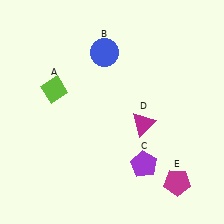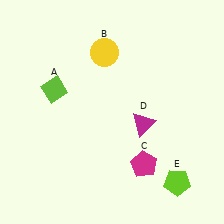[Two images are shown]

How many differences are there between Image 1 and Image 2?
There are 3 differences between the two images.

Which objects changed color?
B changed from blue to yellow. C changed from purple to magenta. E changed from magenta to lime.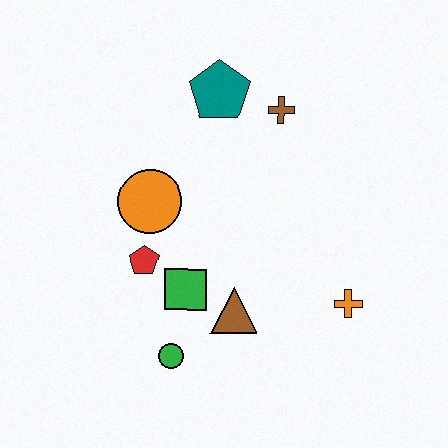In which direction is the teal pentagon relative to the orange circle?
The teal pentagon is above the orange circle.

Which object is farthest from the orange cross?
The teal pentagon is farthest from the orange cross.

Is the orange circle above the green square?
Yes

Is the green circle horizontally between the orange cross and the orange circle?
Yes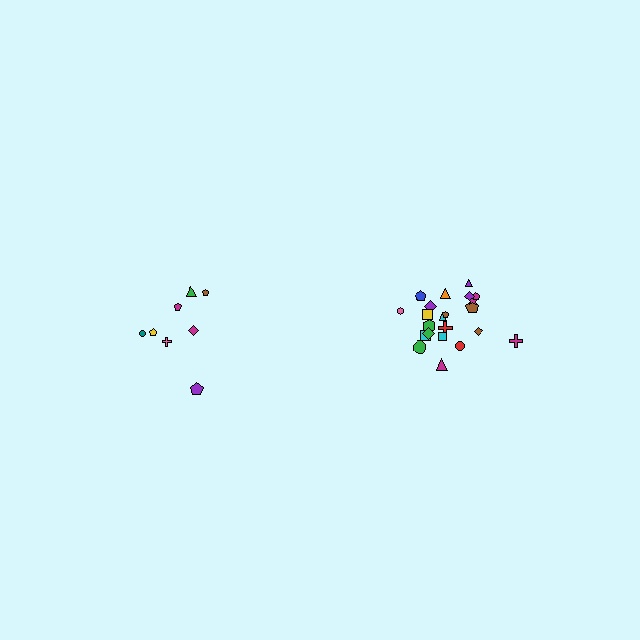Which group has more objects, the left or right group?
The right group.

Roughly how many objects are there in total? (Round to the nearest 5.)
Roughly 30 objects in total.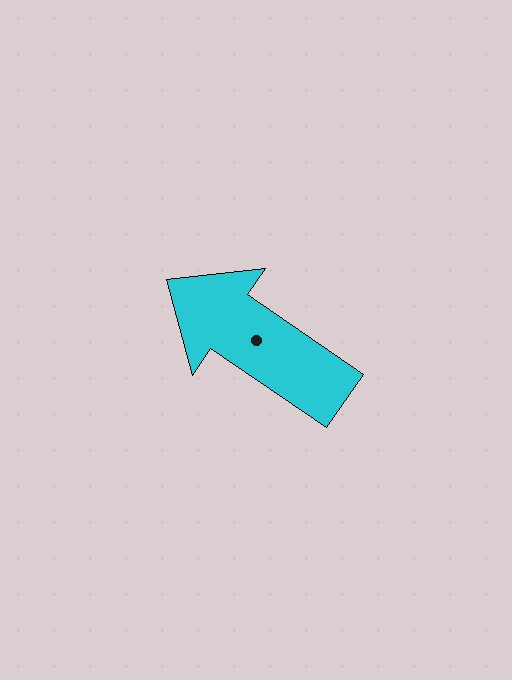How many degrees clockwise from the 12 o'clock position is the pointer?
Approximately 304 degrees.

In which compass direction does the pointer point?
Northwest.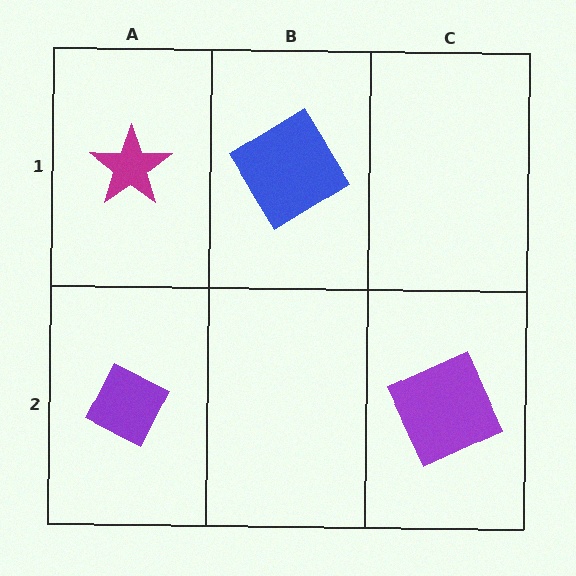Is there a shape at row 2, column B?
No, that cell is empty.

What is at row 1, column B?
A blue diamond.